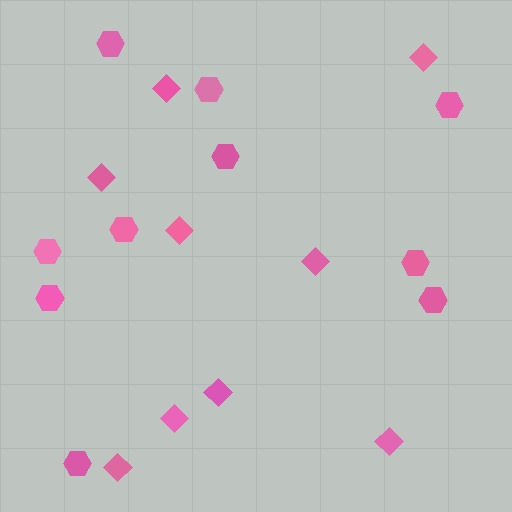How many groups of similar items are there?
There are 2 groups: one group of hexagons (10) and one group of diamonds (9).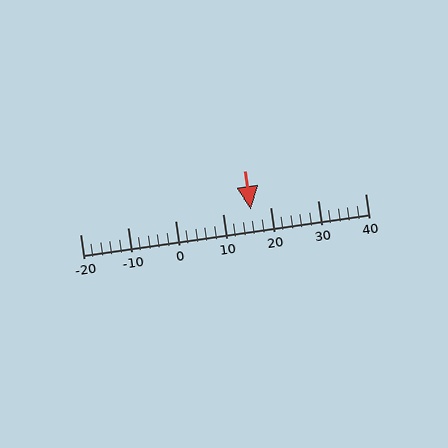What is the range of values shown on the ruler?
The ruler shows values from -20 to 40.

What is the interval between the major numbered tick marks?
The major tick marks are spaced 10 units apart.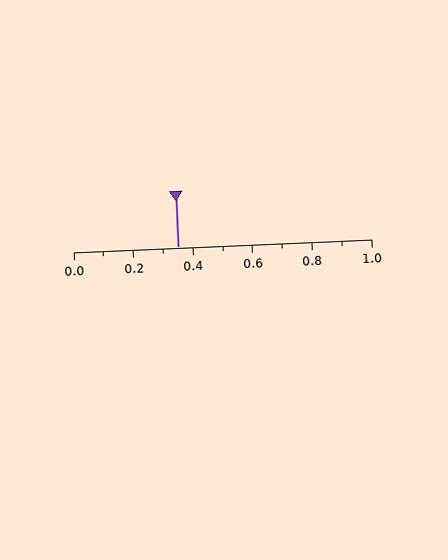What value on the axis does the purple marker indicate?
The marker indicates approximately 0.35.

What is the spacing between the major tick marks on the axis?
The major ticks are spaced 0.2 apart.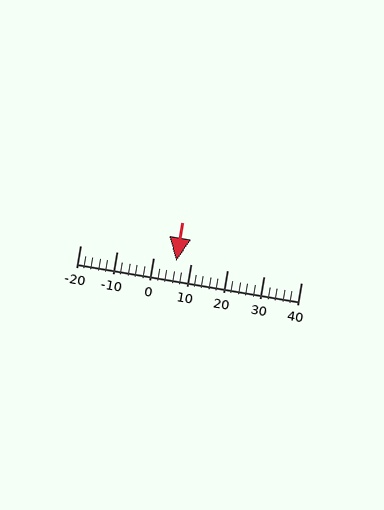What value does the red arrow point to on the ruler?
The red arrow points to approximately 6.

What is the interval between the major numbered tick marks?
The major tick marks are spaced 10 units apart.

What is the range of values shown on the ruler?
The ruler shows values from -20 to 40.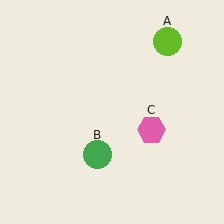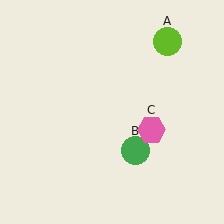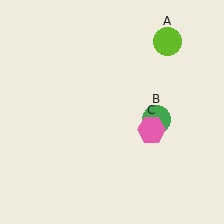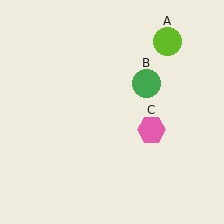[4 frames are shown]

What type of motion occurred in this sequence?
The green circle (object B) rotated counterclockwise around the center of the scene.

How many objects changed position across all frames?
1 object changed position: green circle (object B).